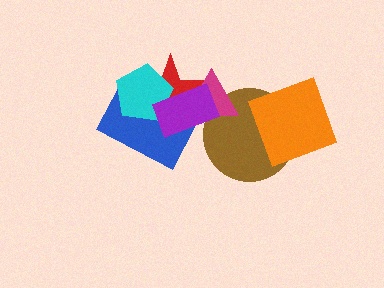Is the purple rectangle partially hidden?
No, no other shape covers it.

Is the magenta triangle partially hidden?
Yes, it is partially covered by another shape.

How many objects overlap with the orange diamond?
1 object overlaps with the orange diamond.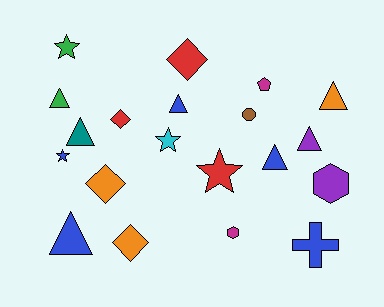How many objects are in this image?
There are 20 objects.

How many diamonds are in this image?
There are 4 diamonds.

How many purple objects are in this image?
There are 2 purple objects.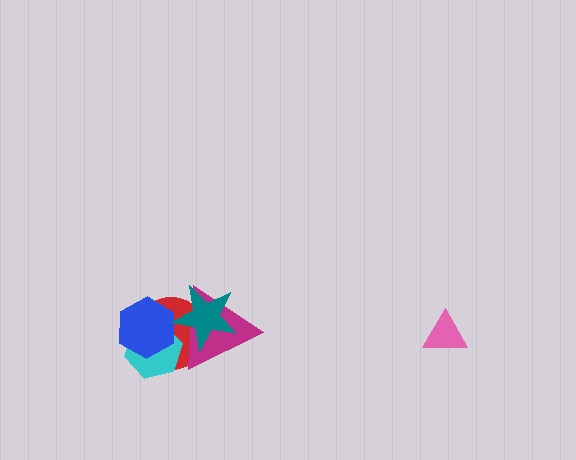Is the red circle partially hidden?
Yes, it is partially covered by another shape.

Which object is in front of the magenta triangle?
The teal star is in front of the magenta triangle.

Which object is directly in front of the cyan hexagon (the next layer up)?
The blue hexagon is directly in front of the cyan hexagon.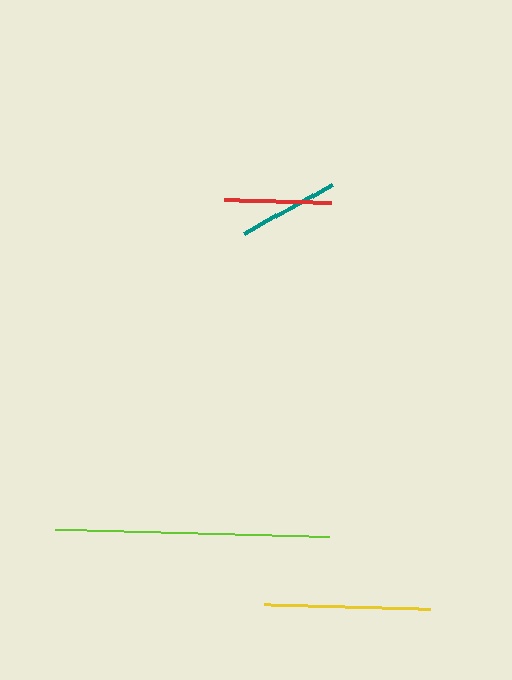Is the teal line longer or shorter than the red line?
The red line is longer than the teal line.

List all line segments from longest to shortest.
From longest to shortest: lime, yellow, red, teal.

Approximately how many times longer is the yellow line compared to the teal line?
The yellow line is approximately 1.6 times the length of the teal line.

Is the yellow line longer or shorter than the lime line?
The lime line is longer than the yellow line.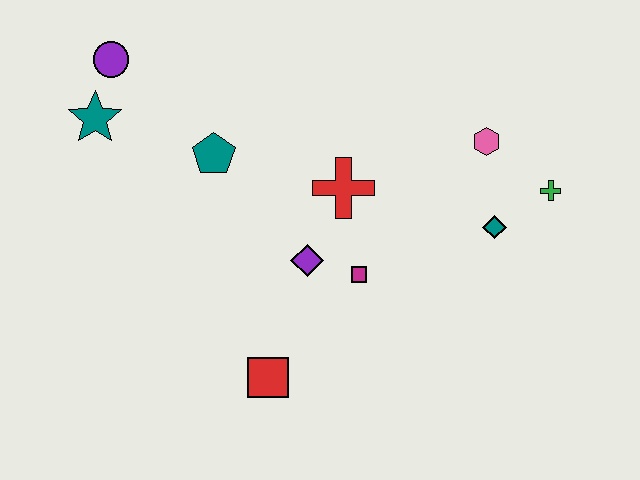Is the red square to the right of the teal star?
Yes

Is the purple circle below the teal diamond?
No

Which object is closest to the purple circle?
The teal star is closest to the purple circle.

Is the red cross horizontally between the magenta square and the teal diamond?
No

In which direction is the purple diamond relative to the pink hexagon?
The purple diamond is to the left of the pink hexagon.